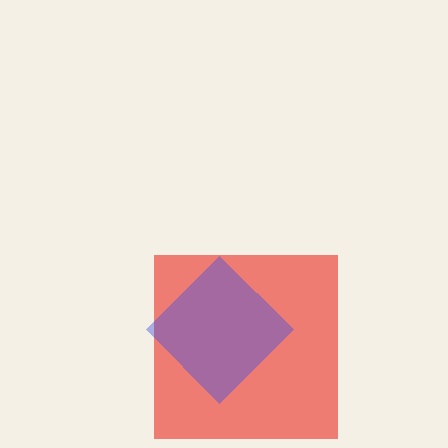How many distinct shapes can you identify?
There are 2 distinct shapes: a red square, a blue diamond.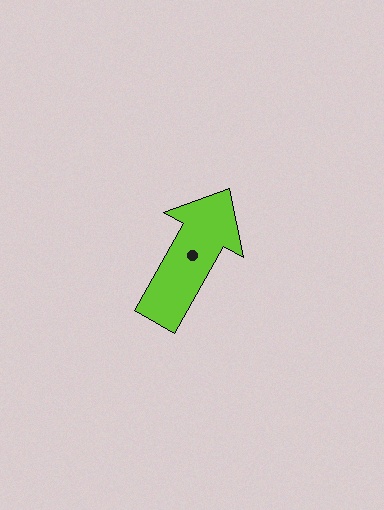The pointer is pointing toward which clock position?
Roughly 1 o'clock.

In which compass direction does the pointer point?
Northeast.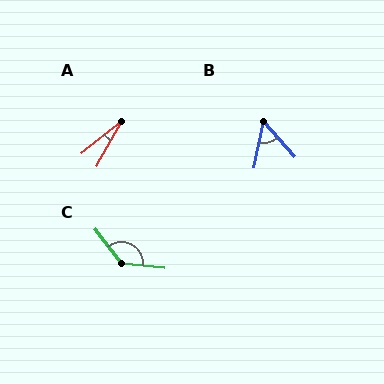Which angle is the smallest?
A, at approximately 22 degrees.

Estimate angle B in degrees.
Approximately 52 degrees.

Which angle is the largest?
C, at approximately 134 degrees.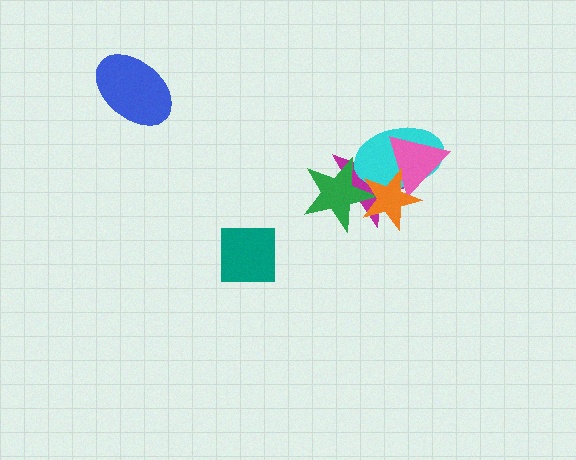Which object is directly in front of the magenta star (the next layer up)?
The cyan ellipse is directly in front of the magenta star.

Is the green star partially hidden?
Yes, it is partially covered by another shape.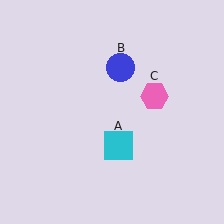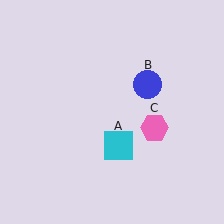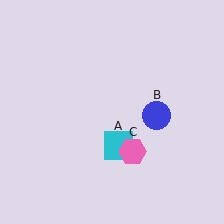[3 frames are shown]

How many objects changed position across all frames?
2 objects changed position: blue circle (object B), pink hexagon (object C).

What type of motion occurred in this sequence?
The blue circle (object B), pink hexagon (object C) rotated clockwise around the center of the scene.